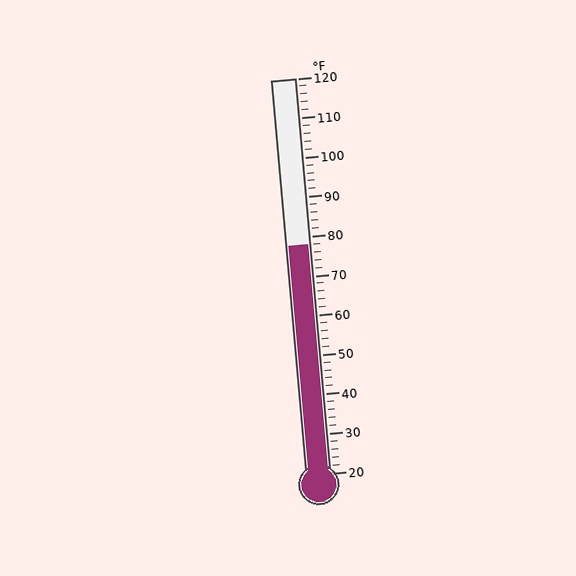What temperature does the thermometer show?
The thermometer shows approximately 78°F.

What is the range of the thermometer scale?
The thermometer scale ranges from 20°F to 120°F.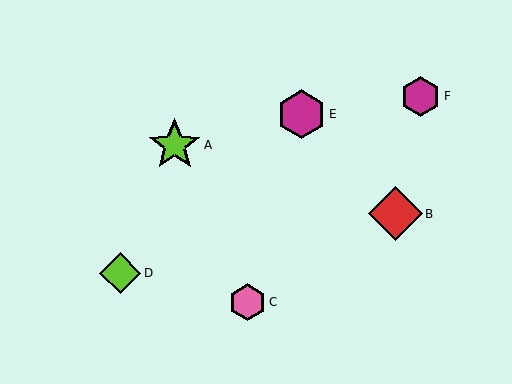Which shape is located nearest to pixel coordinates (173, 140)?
The lime star (labeled A) at (175, 145) is nearest to that location.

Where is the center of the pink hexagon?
The center of the pink hexagon is at (247, 302).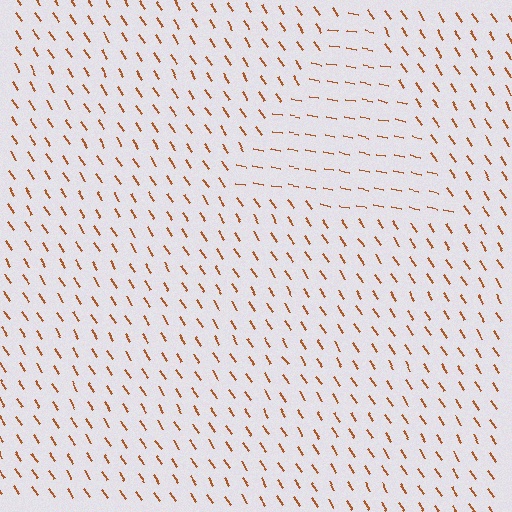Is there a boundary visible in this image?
Yes, there is a texture boundary formed by a change in line orientation.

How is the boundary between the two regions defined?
The boundary is defined purely by a change in line orientation (approximately 45 degrees difference). All lines are the same color and thickness.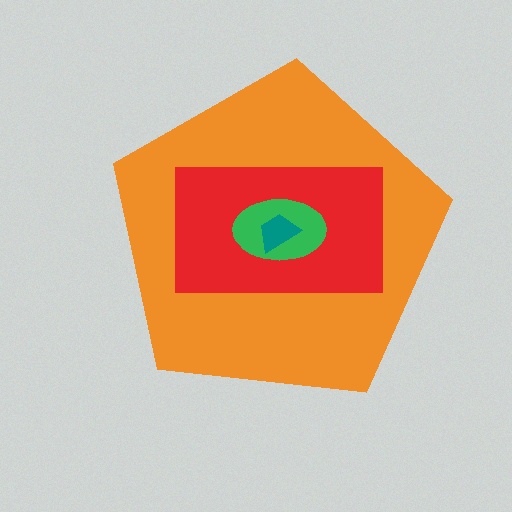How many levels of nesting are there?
4.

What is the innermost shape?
The teal trapezoid.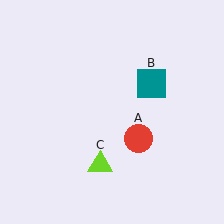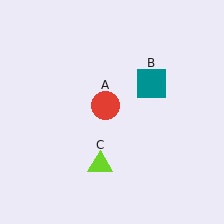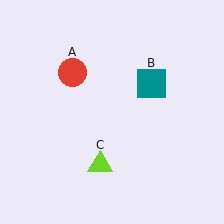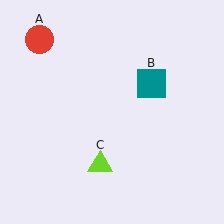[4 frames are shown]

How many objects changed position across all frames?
1 object changed position: red circle (object A).